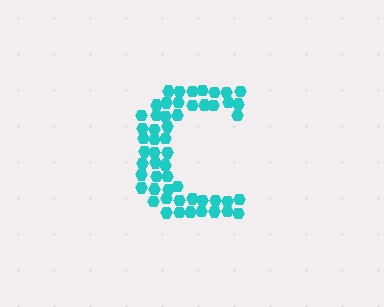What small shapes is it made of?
It is made of small hexagons.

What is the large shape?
The large shape is the letter C.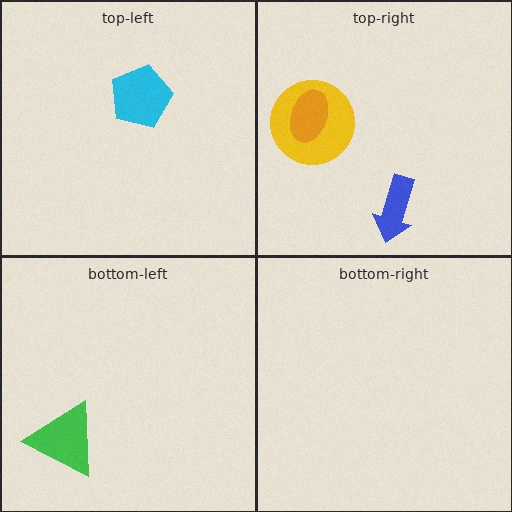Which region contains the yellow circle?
The top-right region.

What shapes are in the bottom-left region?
The green triangle.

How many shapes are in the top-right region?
3.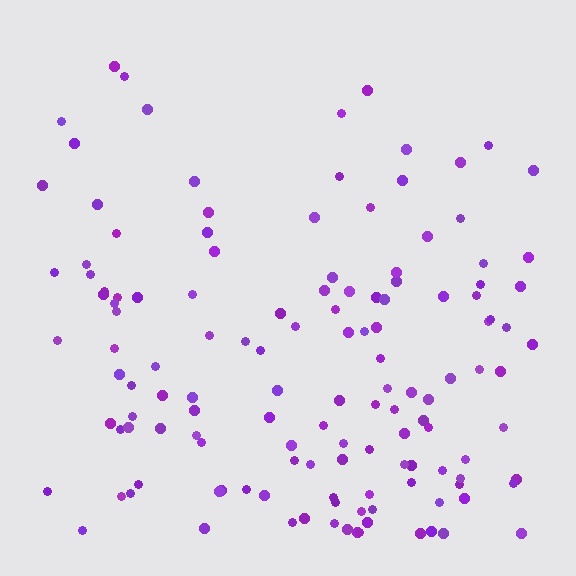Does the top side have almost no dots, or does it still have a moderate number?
Still a moderate number, just noticeably fewer than the bottom.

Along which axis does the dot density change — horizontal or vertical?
Vertical.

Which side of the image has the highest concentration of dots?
The bottom.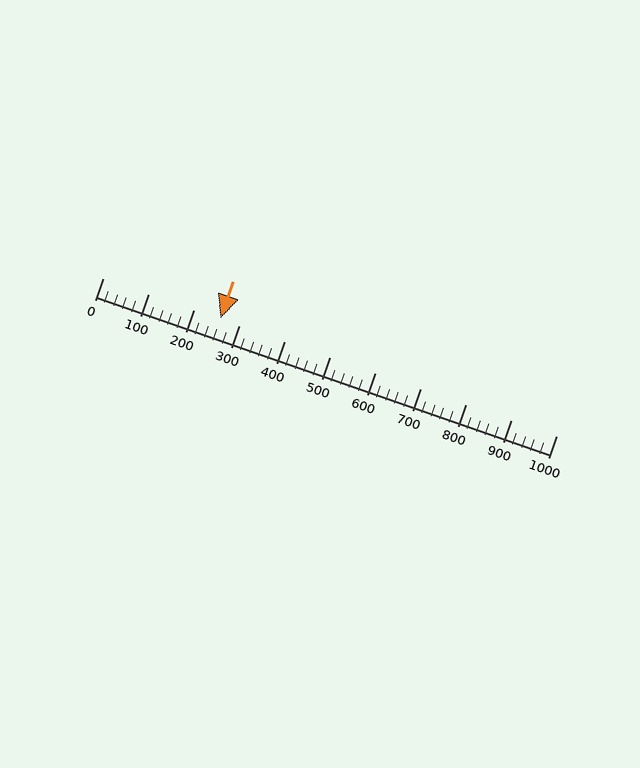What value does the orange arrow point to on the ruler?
The orange arrow points to approximately 260.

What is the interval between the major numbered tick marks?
The major tick marks are spaced 100 units apart.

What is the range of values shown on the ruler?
The ruler shows values from 0 to 1000.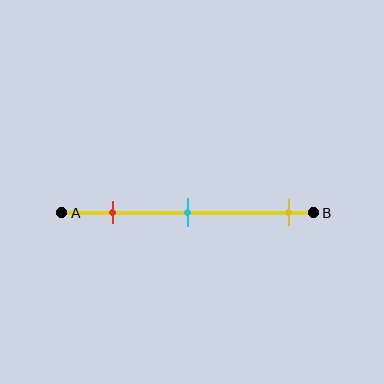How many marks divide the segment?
There are 3 marks dividing the segment.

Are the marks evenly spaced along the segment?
No, the marks are not evenly spaced.